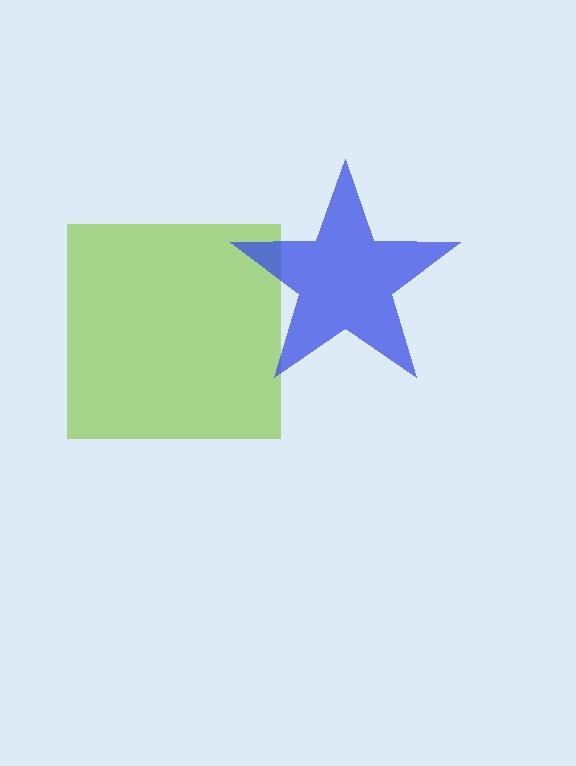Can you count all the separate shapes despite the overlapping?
Yes, there are 2 separate shapes.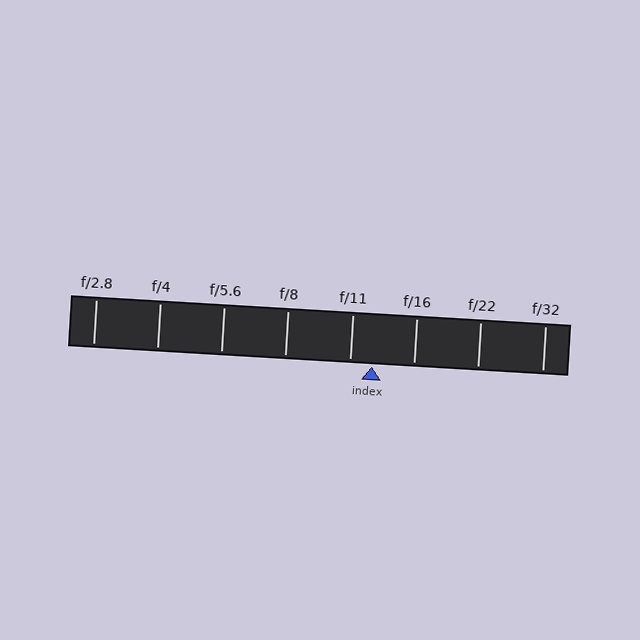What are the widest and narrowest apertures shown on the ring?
The widest aperture shown is f/2.8 and the narrowest is f/32.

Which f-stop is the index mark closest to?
The index mark is closest to f/11.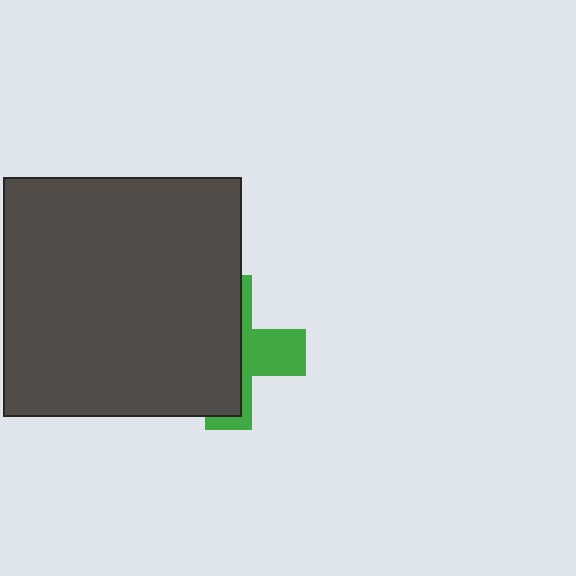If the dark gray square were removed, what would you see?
You would see the complete green cross.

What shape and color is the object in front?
The object in front is a dark gray square.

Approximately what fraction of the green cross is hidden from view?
Roughly 63% of the green cross is hidden behind the dark gray square.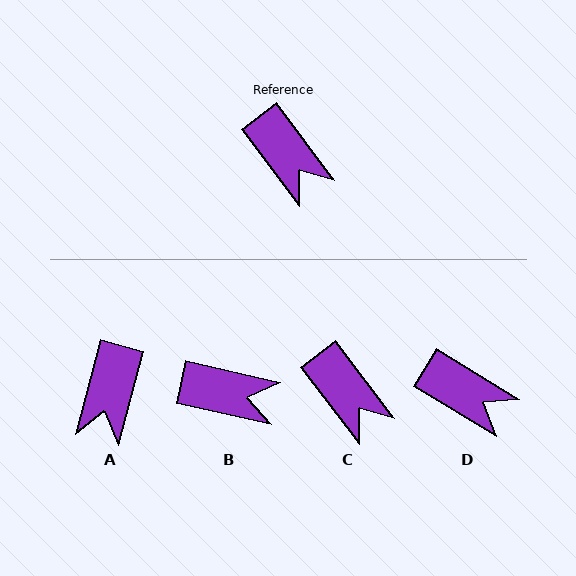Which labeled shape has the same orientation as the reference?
C.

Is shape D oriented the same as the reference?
No, it is off by about 22 degrees.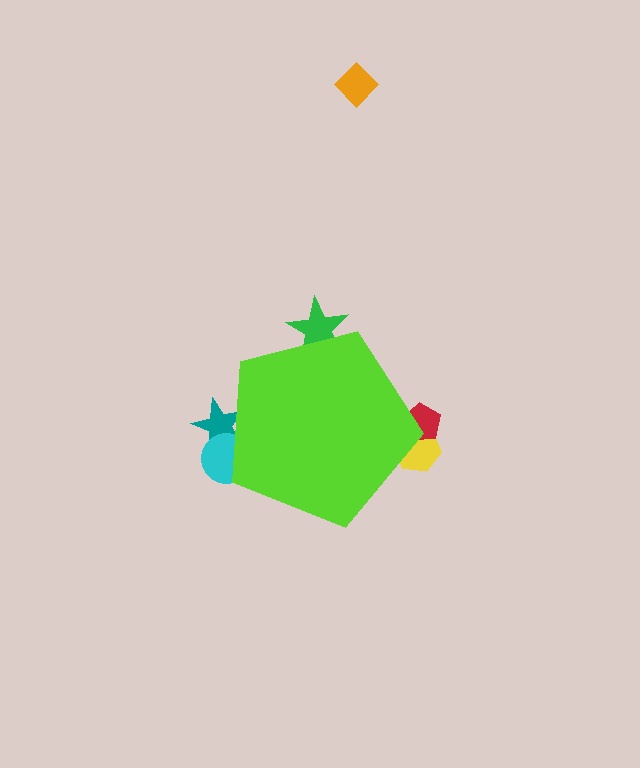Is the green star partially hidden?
Yes, the green star is partially hidden behind the lime pentagon.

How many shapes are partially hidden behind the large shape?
5 shapes are partially hidden.